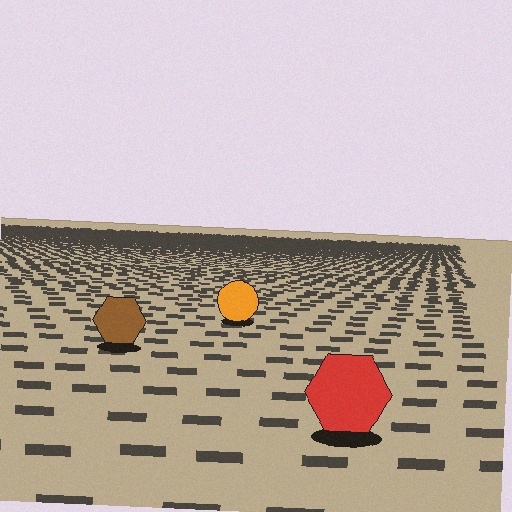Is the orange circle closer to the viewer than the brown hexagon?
No. The brown hexagon is closer — you can tell from the texture gradient: the ground texture is coarser near it.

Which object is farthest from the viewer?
The orange circle is farthest from the viewer. It appears smaller and the ground texture around it is denser.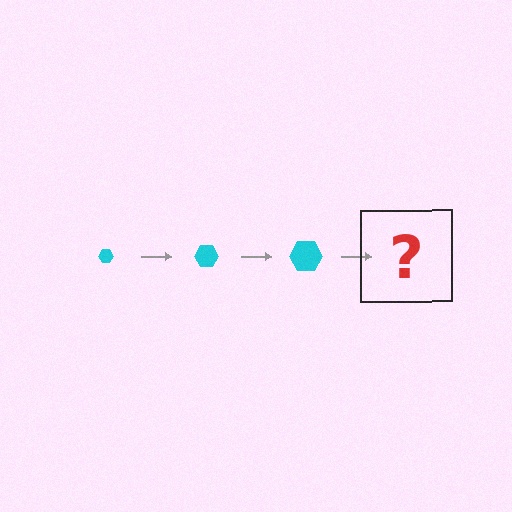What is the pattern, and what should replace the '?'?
The pattern is that the hexagon gets progressively larger each step. The '?' should be a cyan hexagon, larger than the previous one.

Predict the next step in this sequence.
The next step is a cyan hexagon, larger than the previous one.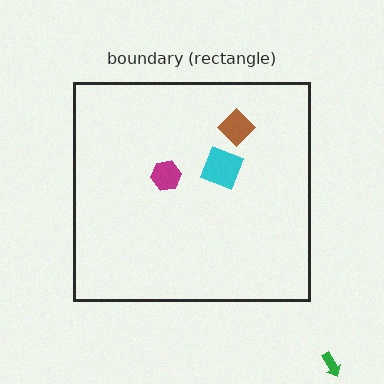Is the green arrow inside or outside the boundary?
Outside.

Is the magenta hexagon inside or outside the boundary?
Inside.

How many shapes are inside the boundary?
3 inside, 1 outside.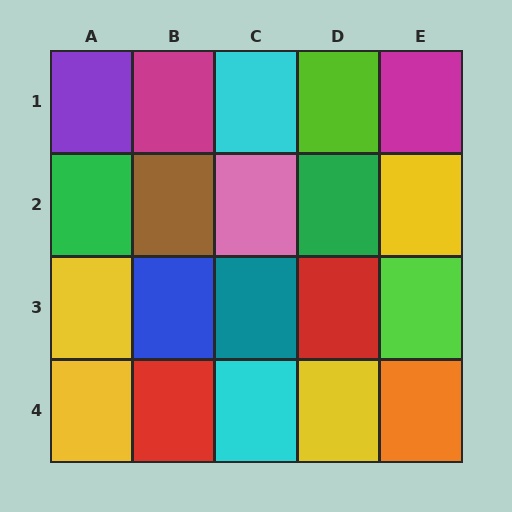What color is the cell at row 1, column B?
Magenta.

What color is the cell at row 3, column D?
Red.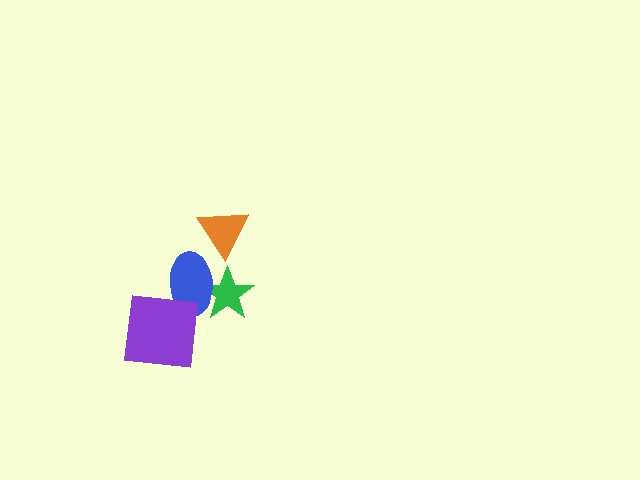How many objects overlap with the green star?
1 object overlaps with the green star.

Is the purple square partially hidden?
No, no other shape covers it.